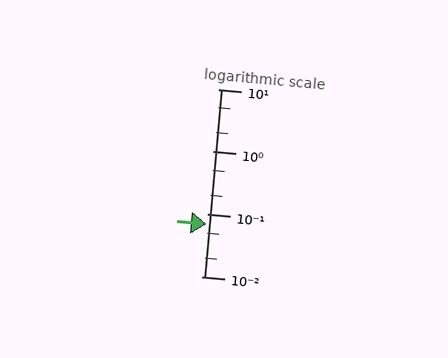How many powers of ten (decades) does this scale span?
The scale spans 3 decades, from 0.01 to 10.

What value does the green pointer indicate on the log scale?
The pointer indicates approximately 0.07.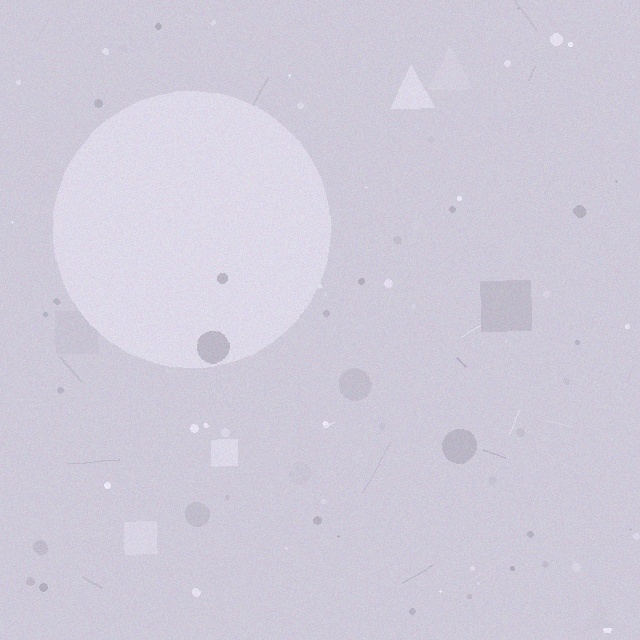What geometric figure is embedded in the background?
A circle is embedded in the background.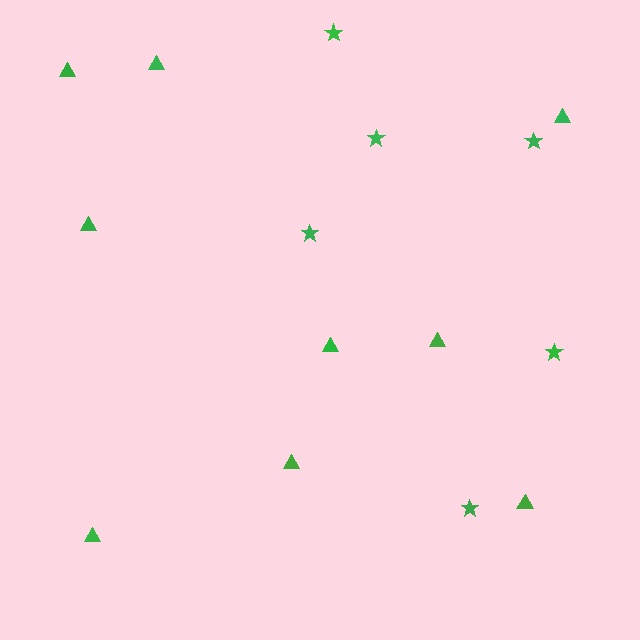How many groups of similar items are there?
There are 2 groups: one group of triangles (9) and one group of stars (6).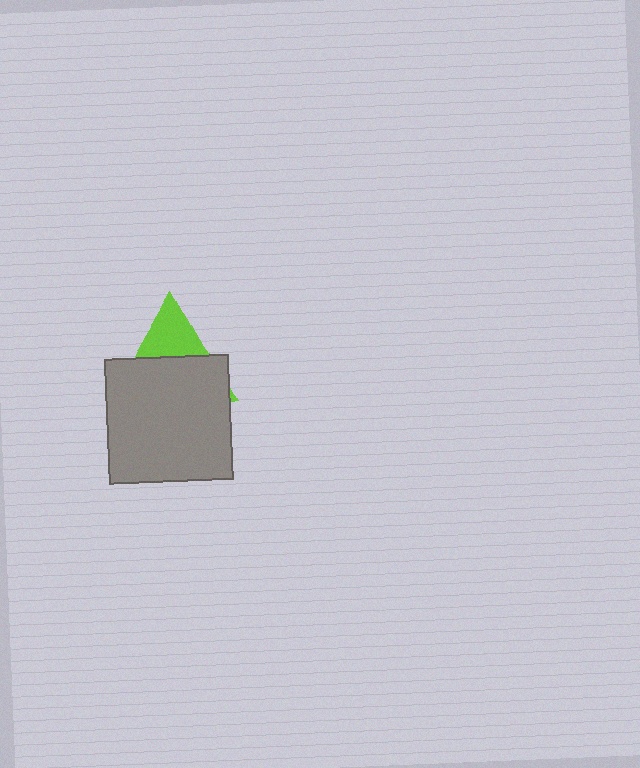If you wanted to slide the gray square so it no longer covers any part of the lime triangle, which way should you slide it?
Slide it down — that is the most direct way to separate the two shapes.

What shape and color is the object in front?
The object in front is a gray square.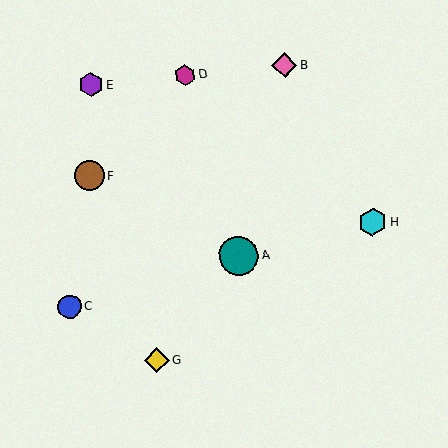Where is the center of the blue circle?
The center of the blue circle is at (70, 307).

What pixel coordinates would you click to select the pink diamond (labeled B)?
Click at (285, 65) to select the pink diamond B.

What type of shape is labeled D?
Shape D is a magenta hexagon.